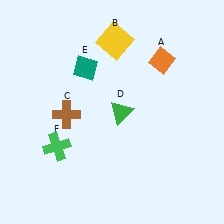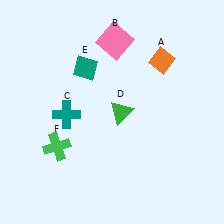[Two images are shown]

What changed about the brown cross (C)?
In Image 1, C is brown. In Image 2, it changed to teal.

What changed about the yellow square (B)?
In Image 1, B is yellow. In Image 2, it changed to pink.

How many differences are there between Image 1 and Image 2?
There are 2 differences between the two images.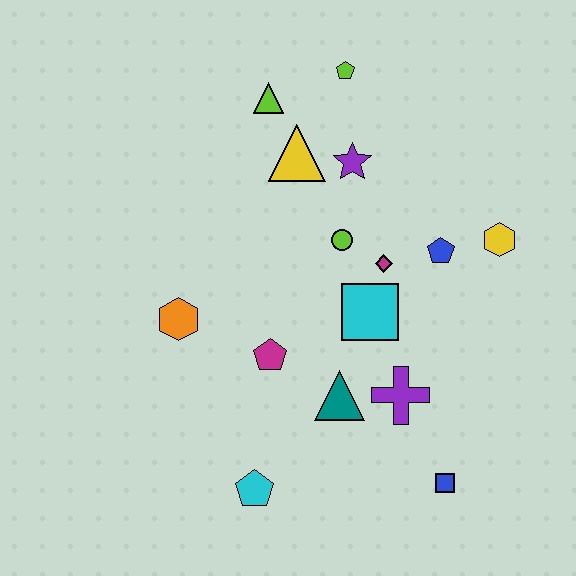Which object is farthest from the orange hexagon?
The yellow hexagon is farthest from the orange hexagon.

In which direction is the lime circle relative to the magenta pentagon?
The lime circle is above the magenta pentagon.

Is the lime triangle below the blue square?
No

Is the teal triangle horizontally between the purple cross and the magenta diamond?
No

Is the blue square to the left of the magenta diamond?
No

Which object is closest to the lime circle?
The magenta diamond is closest to the lime circle.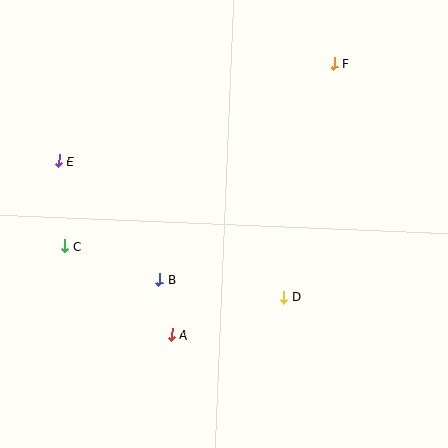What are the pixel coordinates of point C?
Point C is at (64, 246).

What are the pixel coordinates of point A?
Point A is at (172, 335).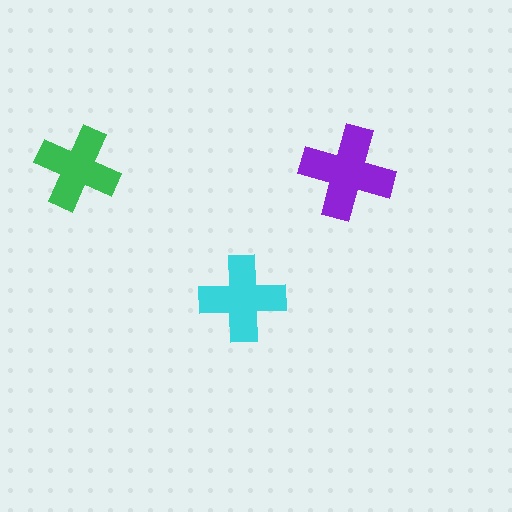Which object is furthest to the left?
The green cross is leftmost.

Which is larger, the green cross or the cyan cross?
The cyan one.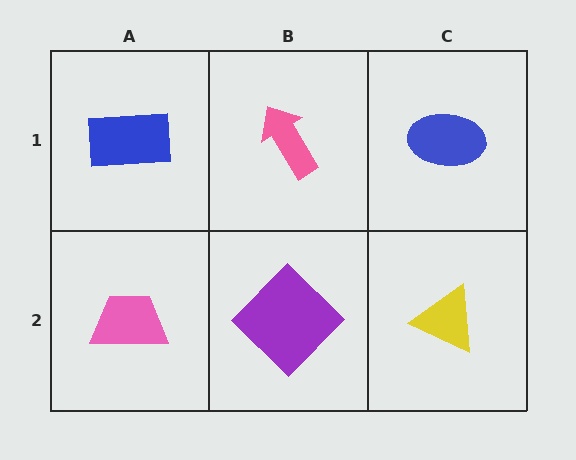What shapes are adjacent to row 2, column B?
A pink arrow (row 1, column B), a pink trapezoid (row 2, column A), a yellow triangle (row 2, column C).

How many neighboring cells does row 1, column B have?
3.